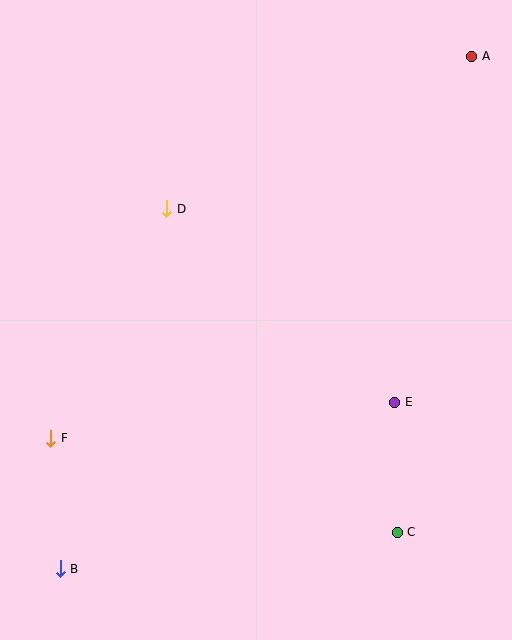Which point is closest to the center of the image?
Point D at (167, 209) is closest to the center.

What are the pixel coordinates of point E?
Point E is at (395, 402).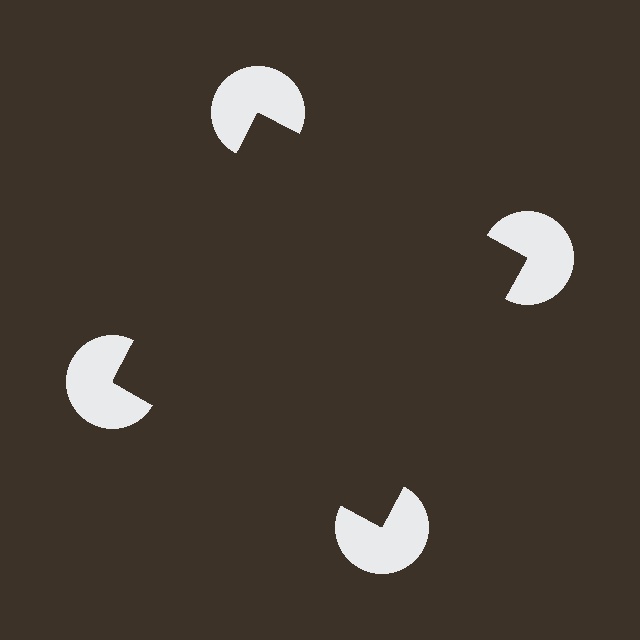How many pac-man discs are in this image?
There are 4 — one at each vertex of the illusory square.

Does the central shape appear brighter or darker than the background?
It typically appears slightly darker than the background, even though no actual brightness change is drawn.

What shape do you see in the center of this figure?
An illusory square — its edges are inferred from the aligned wedge cuts in the pac-man discs, not physically drawn.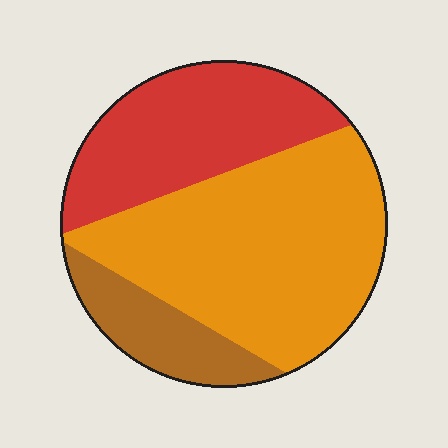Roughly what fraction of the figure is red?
Red takes up between a sixth and a third of the figure.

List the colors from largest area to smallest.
From largest to smallest: orange, red, brown.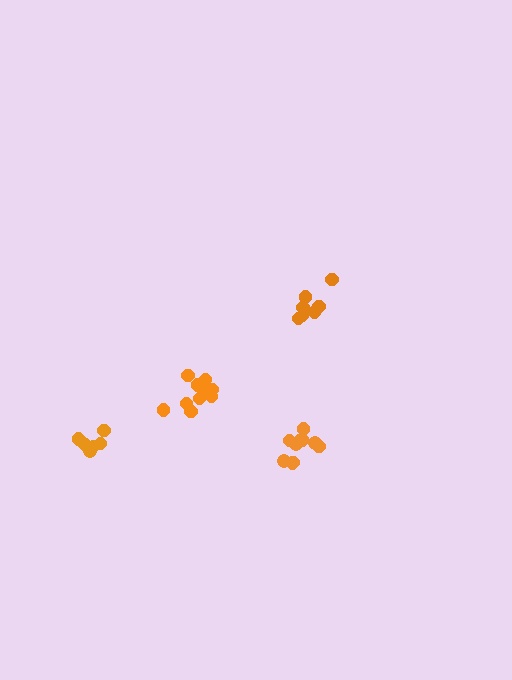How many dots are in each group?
Group 1: 7 dots, Group 2: 10 dots, Group 3: 10 dots, Group 4: 7 dots (34 total).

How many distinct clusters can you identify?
There are 4 distinct clusters.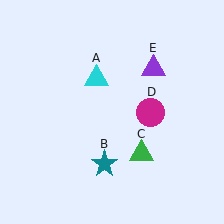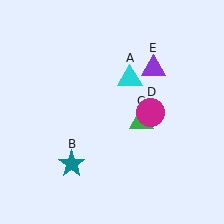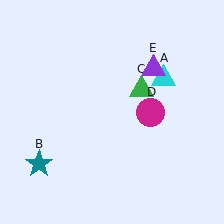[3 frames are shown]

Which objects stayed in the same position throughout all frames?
Magenta circle (object D) and purple triangle (object E) remained stationary.